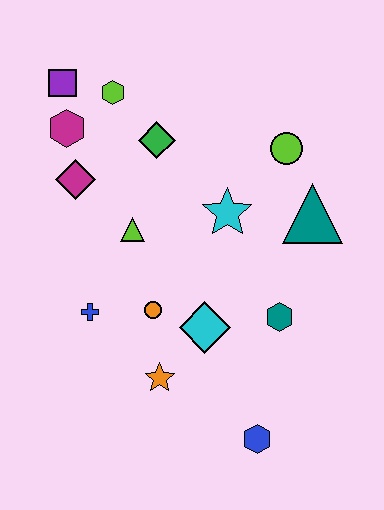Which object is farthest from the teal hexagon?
The purple square is farthest from the teal hexagon.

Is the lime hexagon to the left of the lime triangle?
Yes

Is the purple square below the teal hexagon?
No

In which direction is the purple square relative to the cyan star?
The purple square is to the left of the cyan star.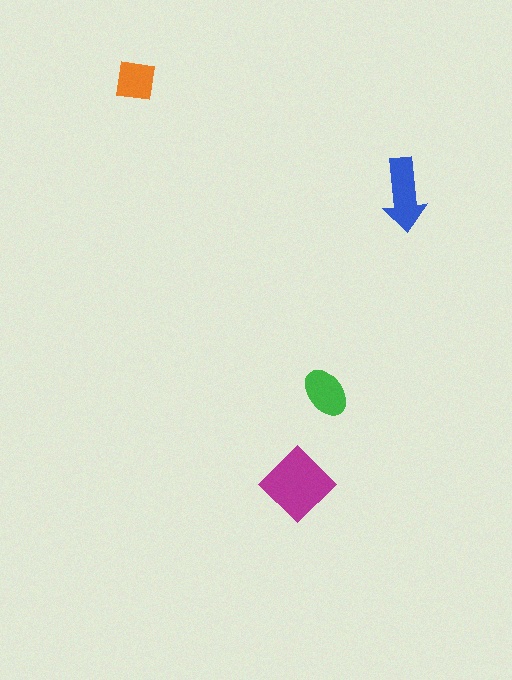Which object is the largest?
The magenta diamond.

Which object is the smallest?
The orange square.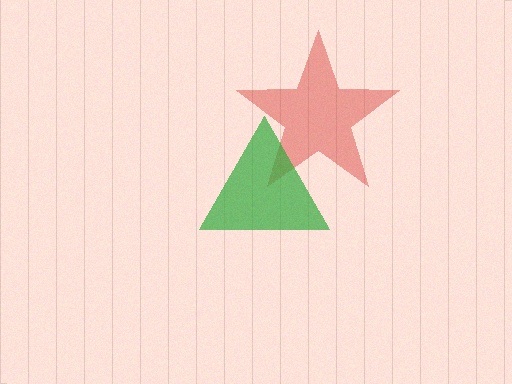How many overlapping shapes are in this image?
There are 2 overlapping shapes in the image.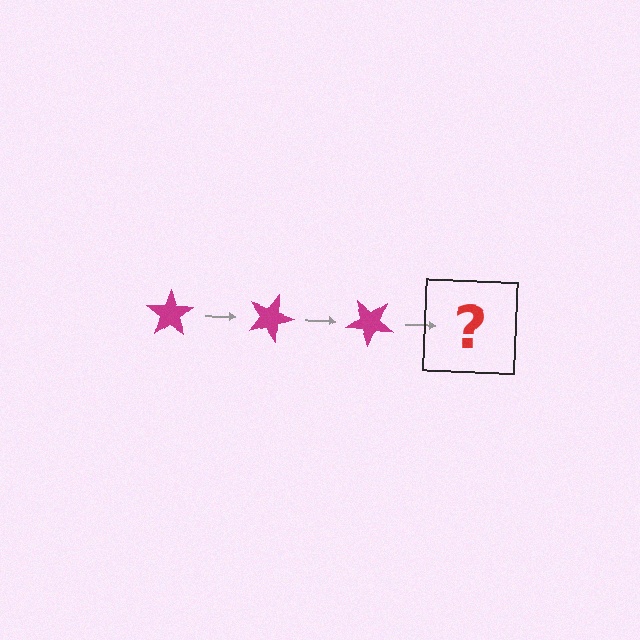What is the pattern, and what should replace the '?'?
The pattern is that the star rotates 20 degrees each step. The '?' should be a magenta star rotated 60 degrees.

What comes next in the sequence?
The next element should be a magenta star rotated 60 degrees.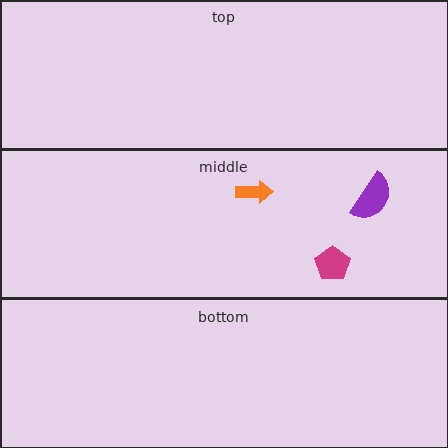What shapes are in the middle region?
The orange arrow, the purple semicircle, the magenta pentagon.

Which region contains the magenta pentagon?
The middle region.